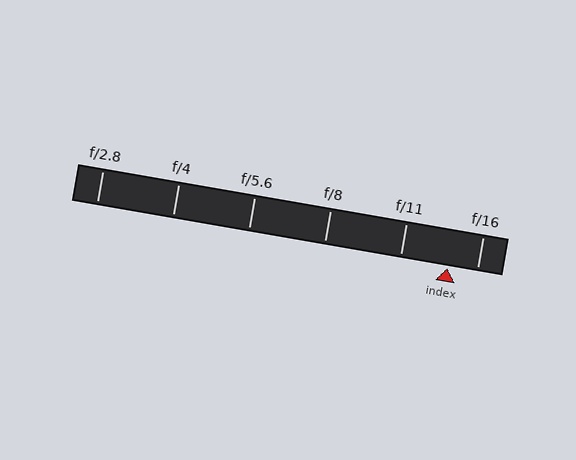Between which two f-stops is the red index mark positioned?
The index mark is between f/11 and f/16.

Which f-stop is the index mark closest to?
The index mark is closest to f/16.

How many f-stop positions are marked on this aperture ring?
There are 6 f-stop positions marked.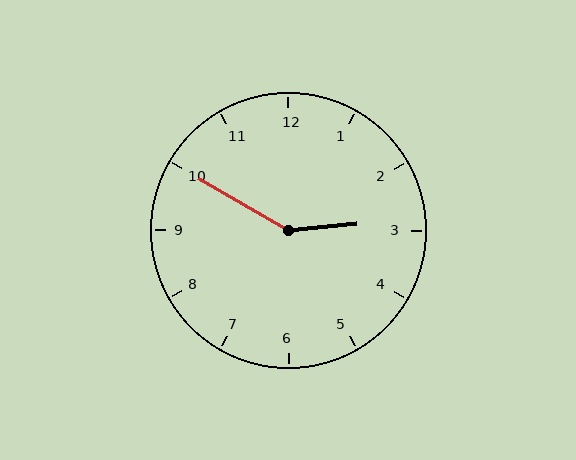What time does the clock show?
2:50.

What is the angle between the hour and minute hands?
Approximately 145 degrees.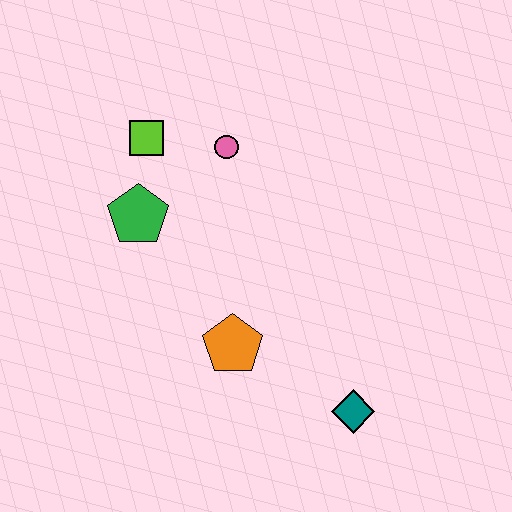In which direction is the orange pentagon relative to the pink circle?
The orange pentagon is below the pink circle.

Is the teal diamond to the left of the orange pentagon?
No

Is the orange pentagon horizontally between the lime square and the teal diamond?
Yes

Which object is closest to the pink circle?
The lime square is closest to the pink circle.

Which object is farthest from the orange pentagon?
The lime square is farthest from the orange pentagon.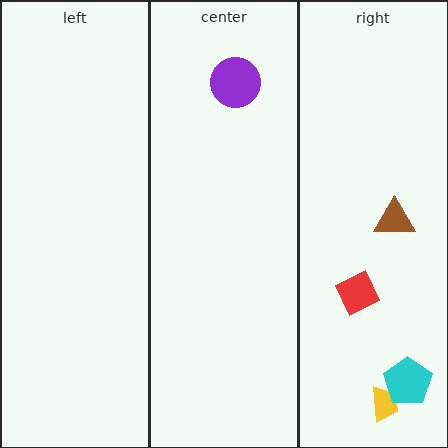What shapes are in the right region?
The yellow trapezoid, the red diamond, the brown triangle, the cyan pentagon.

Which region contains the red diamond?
The right region.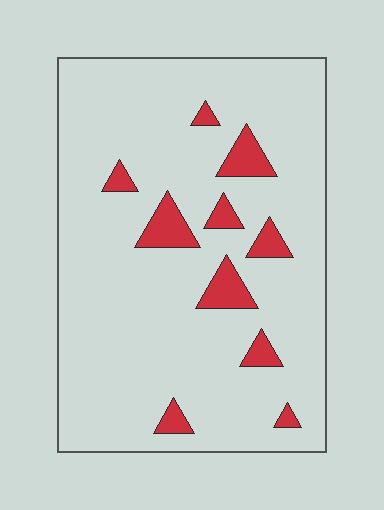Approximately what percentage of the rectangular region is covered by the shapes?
Approximately 10%.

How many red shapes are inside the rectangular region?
10.